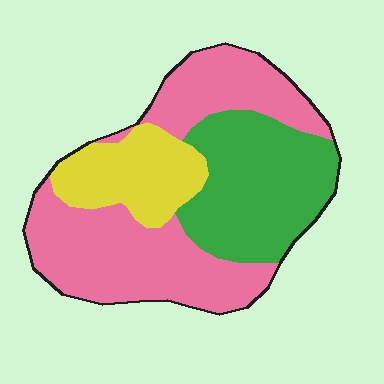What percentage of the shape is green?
Green covers around 30% of the shape.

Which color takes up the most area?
Pink, at roughly 50%.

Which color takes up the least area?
Yellow, at roughly 20%.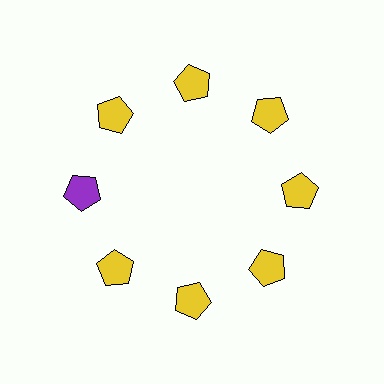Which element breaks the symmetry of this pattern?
The purple pentagon at roughly the 9 o'clock position breaks the symmetry. All other shapes are yellow pentagons.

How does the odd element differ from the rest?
It has a different color: purple instead of yellow.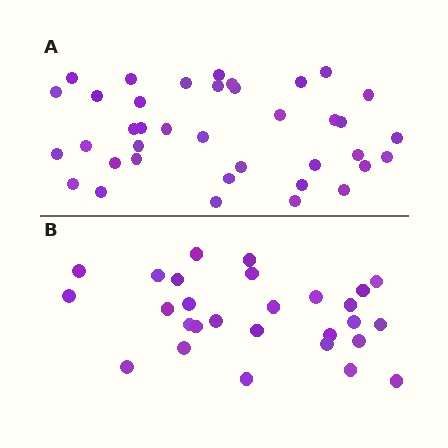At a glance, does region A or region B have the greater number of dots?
Region A (the top region) has more dots.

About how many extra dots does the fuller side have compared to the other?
Region A has roughly 10 or so more dots than region B.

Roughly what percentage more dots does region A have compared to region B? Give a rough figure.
About 35% more.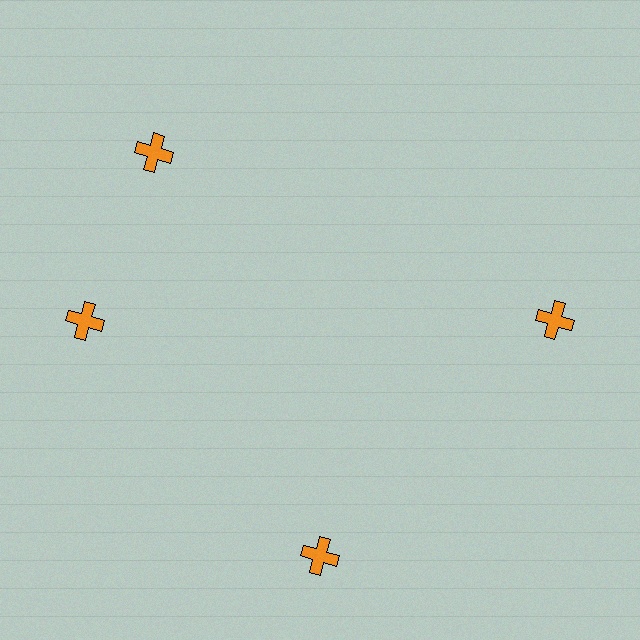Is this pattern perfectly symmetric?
No. The 4 orange crosses are arranged in a ring, but one element near the 12 o'clock position is rotated out of alignment along the ring, breaking the 4-fold rotational symmetry.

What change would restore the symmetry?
The symmetry would be restored by rotating it back into even spacing with its neighbors so that all 4 crosses sit at equal angles and equal distance from the center.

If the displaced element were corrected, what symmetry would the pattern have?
It would have 4-fold rotational symmetry — the pattern would map onto itself every 90 degrees.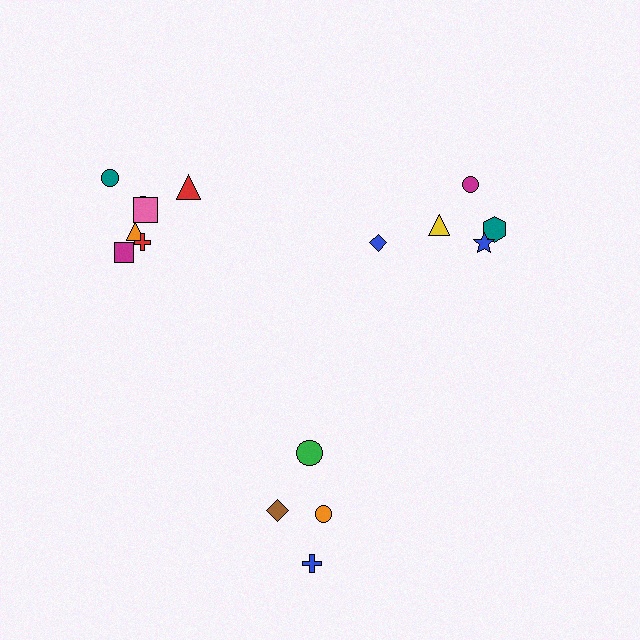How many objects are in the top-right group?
There are 5 objects.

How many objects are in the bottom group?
There are 4 objects.